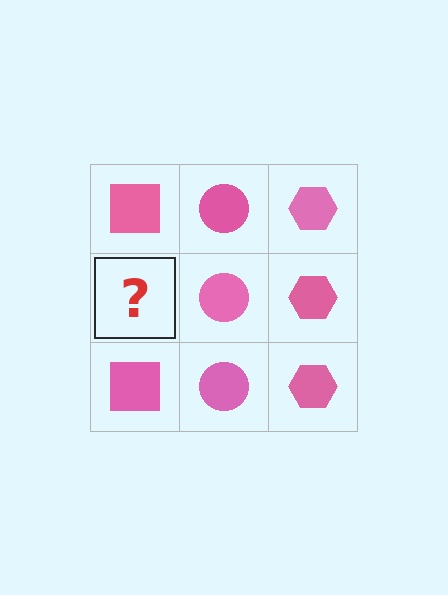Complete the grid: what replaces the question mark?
The question mark should be replaced with a pink square.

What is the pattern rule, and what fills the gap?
The rule is that each column has a consistent shape. The gap should be filled with a pink square.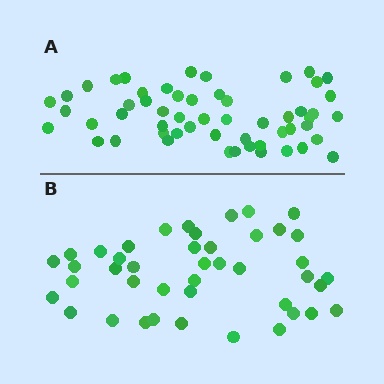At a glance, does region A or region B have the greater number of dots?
Region A (the top region) has more dots.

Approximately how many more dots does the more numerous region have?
Region A has roughly 12 or so more dots than region B.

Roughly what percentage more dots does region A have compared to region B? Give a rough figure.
About 30% more.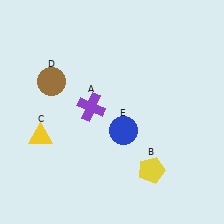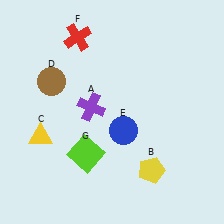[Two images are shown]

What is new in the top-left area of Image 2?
A red cross (F) was added in the top-left area of Image 2.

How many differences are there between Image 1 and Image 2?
There are 2 differences between the two images.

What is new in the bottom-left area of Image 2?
A lime square (G) was added in the bottom-left area of Image 2.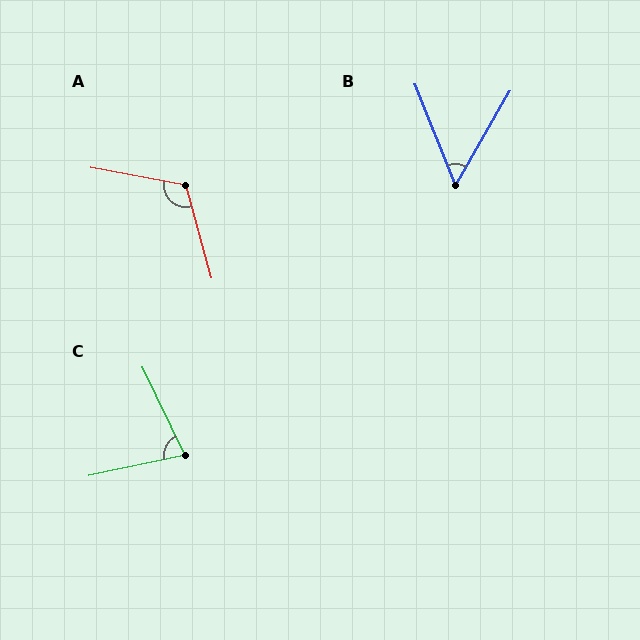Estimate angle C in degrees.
Approximately 77 degrees.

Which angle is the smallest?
B, at approximately 51 degrees.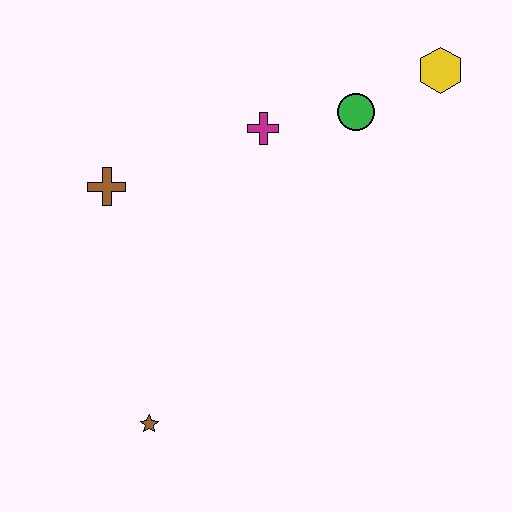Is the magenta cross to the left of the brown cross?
No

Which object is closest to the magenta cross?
The green circle is closest to the magenta cross.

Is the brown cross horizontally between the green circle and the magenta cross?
No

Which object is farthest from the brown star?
The yellow hexagon is farthest from the brown star.